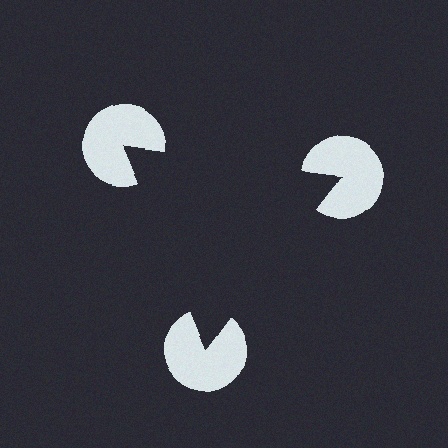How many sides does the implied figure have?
3 sides.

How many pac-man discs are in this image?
There are 3 — one at each vertex of the illusory triangle.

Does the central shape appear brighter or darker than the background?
It typically appears slightly darker than the background, even though no actual brightness change is drawn.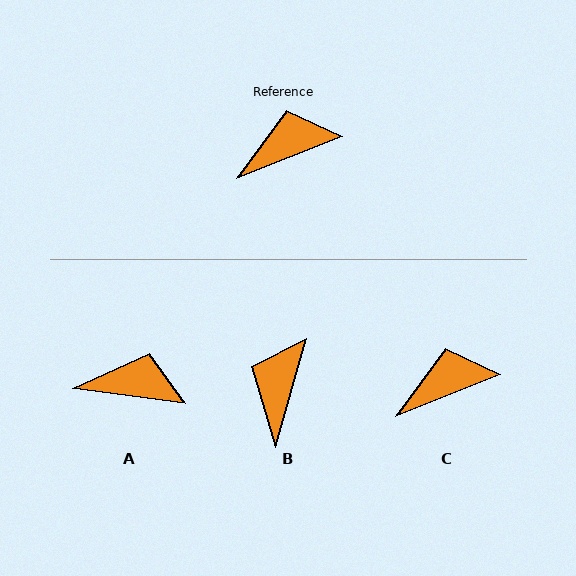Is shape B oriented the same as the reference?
No, it is off by about 52 degrees.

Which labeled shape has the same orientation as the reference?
C.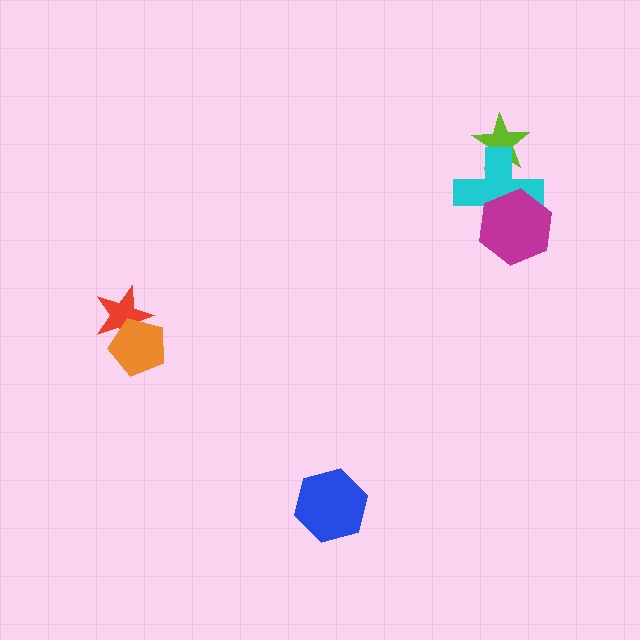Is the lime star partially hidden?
Yes, it is partially covered by another shape.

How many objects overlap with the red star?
1 object overlaps with the red star.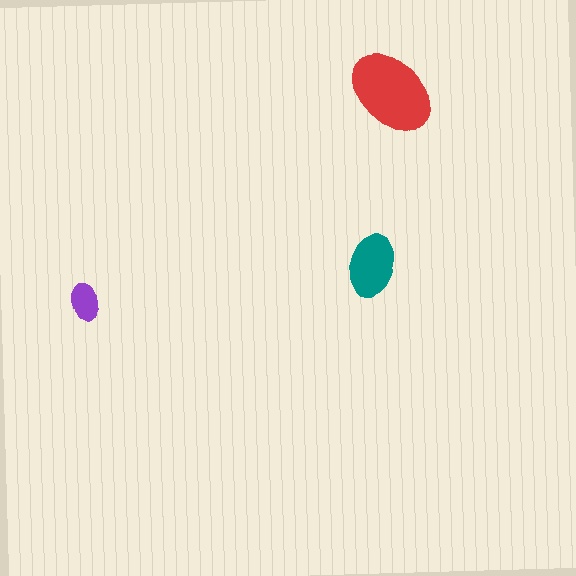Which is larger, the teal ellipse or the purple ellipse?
The teal one.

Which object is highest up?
The red ellipse is topmost.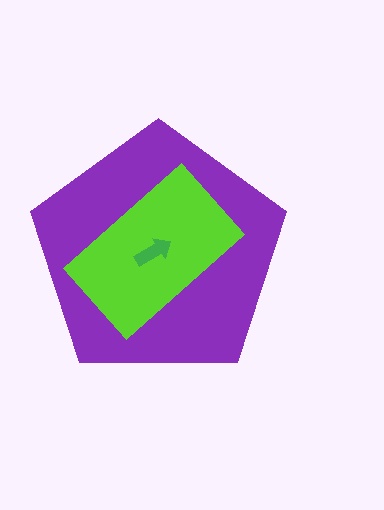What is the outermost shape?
The purple pentagon.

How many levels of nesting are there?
3.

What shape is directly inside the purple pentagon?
The lime rectangle.